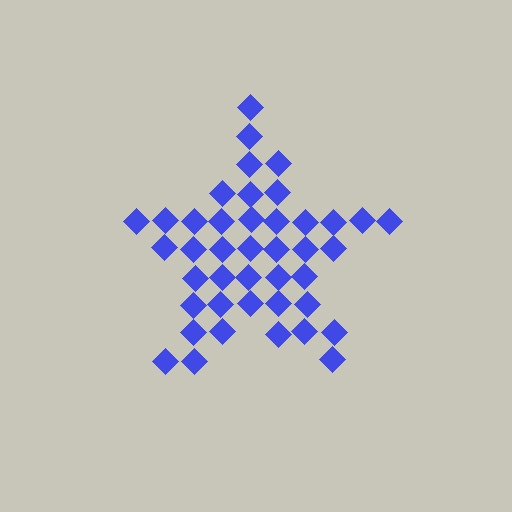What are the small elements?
The small elements are diamonds.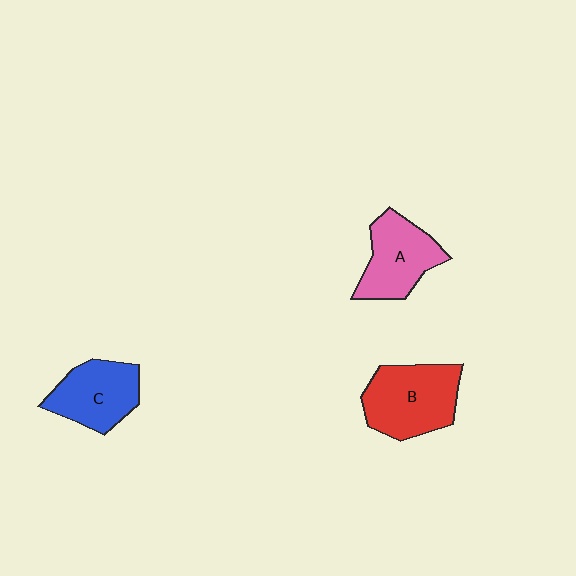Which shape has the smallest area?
Shape C (blue).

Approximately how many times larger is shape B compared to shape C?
Approximately 1.2 times.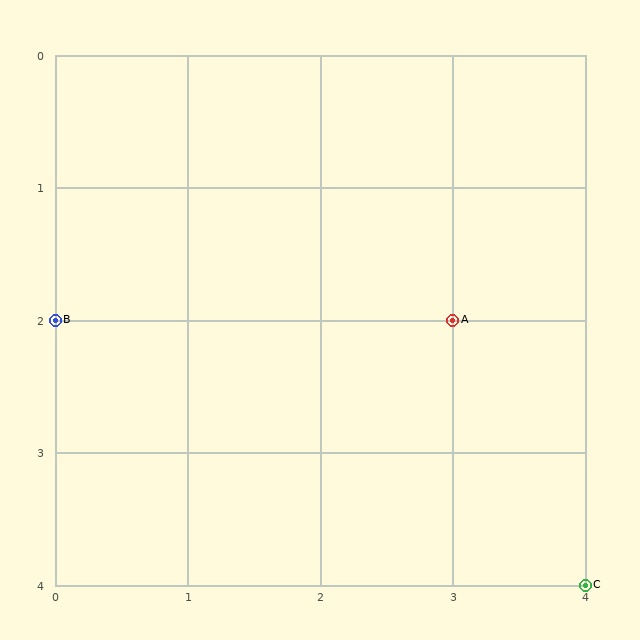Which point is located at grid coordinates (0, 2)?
Point B is at (0, 2).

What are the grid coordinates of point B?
Point B is at grid coordinates (0, 2).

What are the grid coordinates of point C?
Point C is at grid coordinates (4, 4).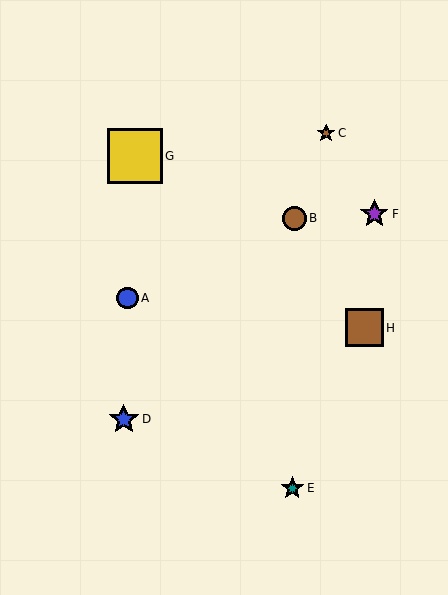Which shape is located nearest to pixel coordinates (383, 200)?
The purple star (labeled F) at (374, 214) is nearest to that location.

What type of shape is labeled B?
Shape B is a brown circle.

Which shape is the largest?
The yellow square (labeled G) is the largest.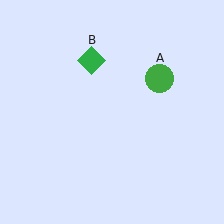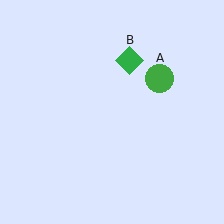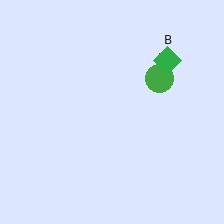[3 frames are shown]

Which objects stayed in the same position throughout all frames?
Green circle (object A) remained stationary.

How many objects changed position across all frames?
1 object changed position: green diamond (object B).